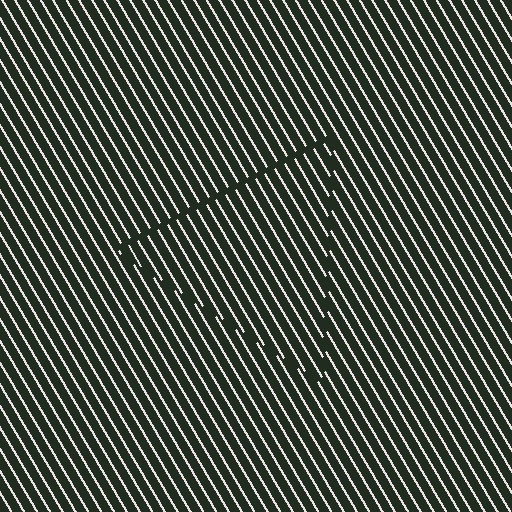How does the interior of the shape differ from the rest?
The interior of the shape contains the same grating, shifted by half a period — the contour is defined by the phase discontinuity where line-ends from the inner and outer gratings abut.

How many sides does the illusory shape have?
3 sides — the line-ends trace a triangle.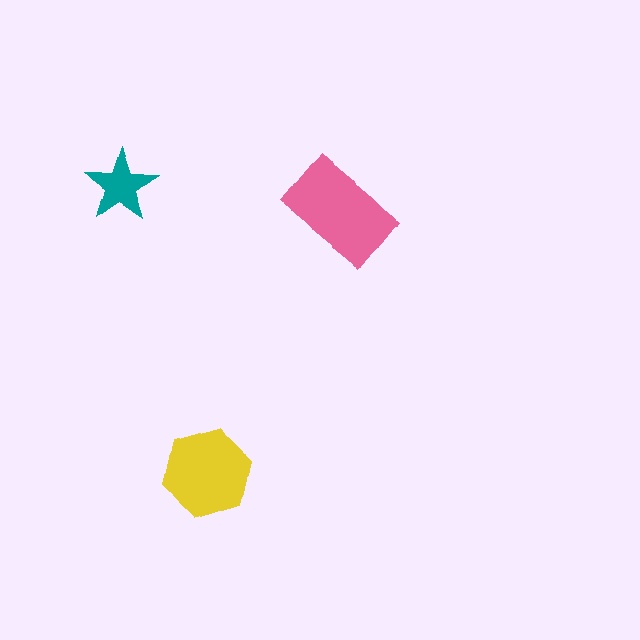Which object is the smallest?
The teal star.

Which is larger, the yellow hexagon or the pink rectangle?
The pink rectangle.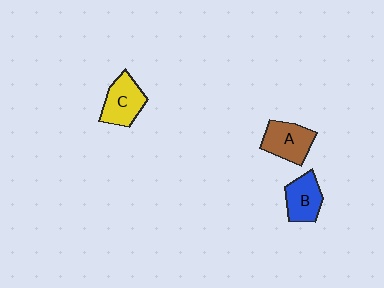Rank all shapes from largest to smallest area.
From largest to smallest: C (yellow), A (brown), B (blue).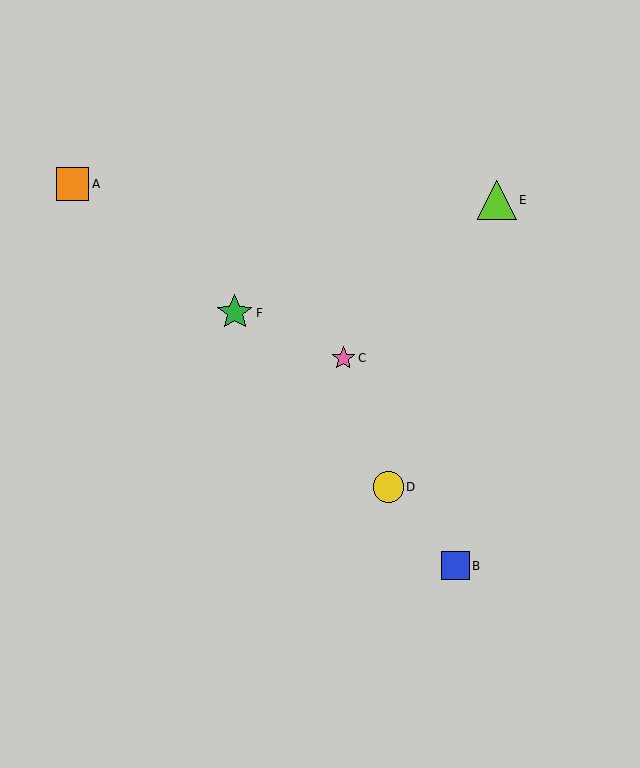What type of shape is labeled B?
Shape B is a blue square.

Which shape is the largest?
The lime triangle (labeled E) is the largest.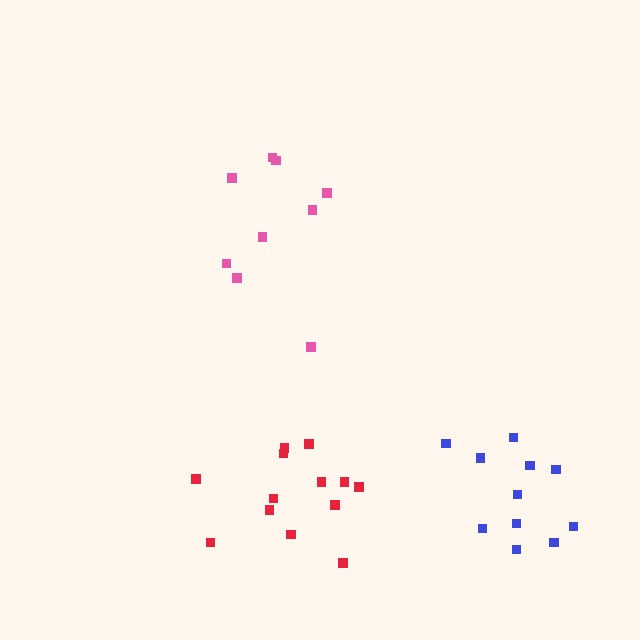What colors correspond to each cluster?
The clusters are colored: red, blue, pink.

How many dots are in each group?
Group 1: 13 dots, Group 2: 11 dots, Group 3: 9 dots (33 total).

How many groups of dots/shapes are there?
There are 3 groups.